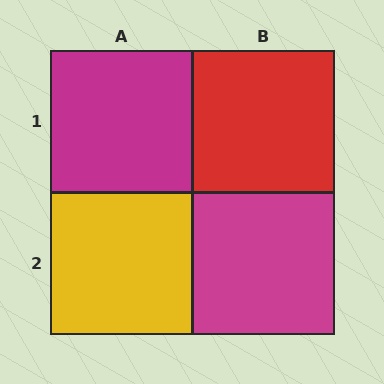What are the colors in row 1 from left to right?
Magenta, red.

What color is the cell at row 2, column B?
Magenta.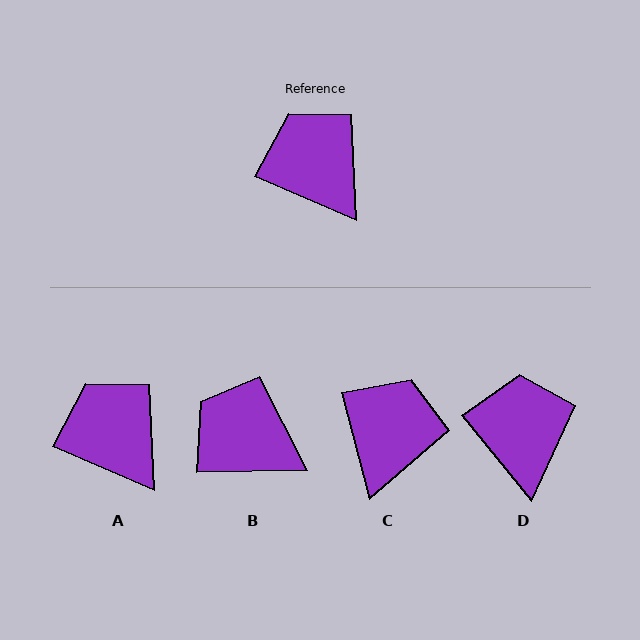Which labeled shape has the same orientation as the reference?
A.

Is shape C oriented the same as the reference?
No, it is off by about 52 degrees.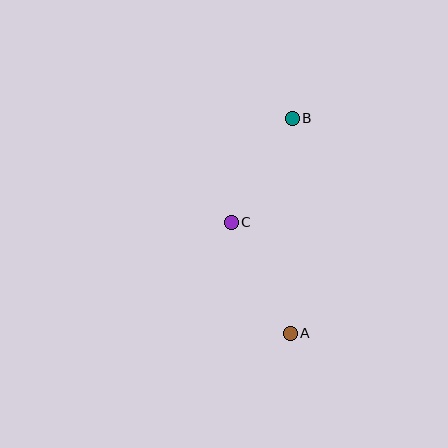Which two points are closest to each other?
Points B and C are closest to each other.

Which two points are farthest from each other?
Points A and B are farthest from each other.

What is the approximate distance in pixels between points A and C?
The distance between A and C is approximately 126 pixels.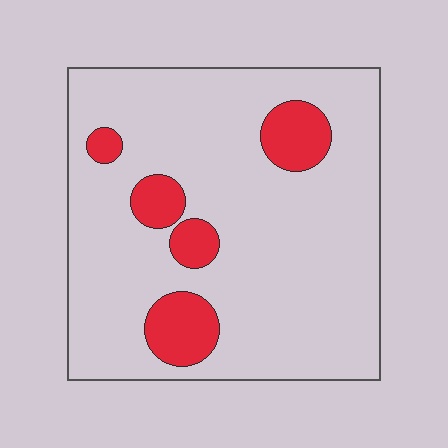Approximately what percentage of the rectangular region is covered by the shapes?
Approximately 15%.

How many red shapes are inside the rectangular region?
5.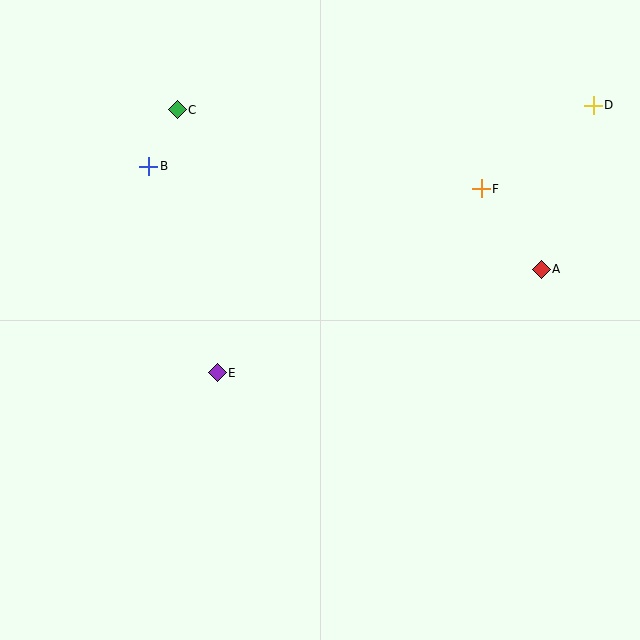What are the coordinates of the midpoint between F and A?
The midpoint between F and A is at (511, 229).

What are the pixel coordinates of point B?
Point B is at (149, 166).